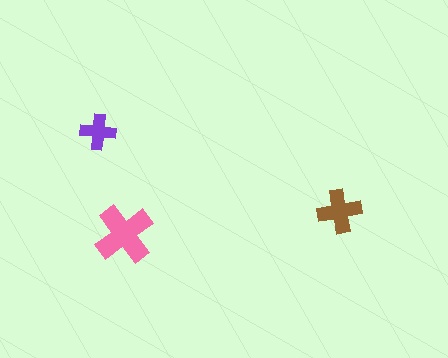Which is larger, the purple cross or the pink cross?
The pink one.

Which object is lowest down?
The pink cross is bottommost.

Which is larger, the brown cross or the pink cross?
The pink one.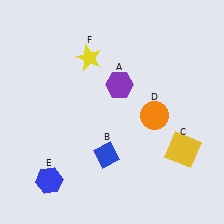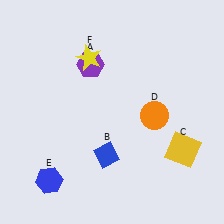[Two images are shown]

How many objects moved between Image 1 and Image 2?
1 object moved between the two images.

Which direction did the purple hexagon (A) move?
The purple hexagon (A) moved left.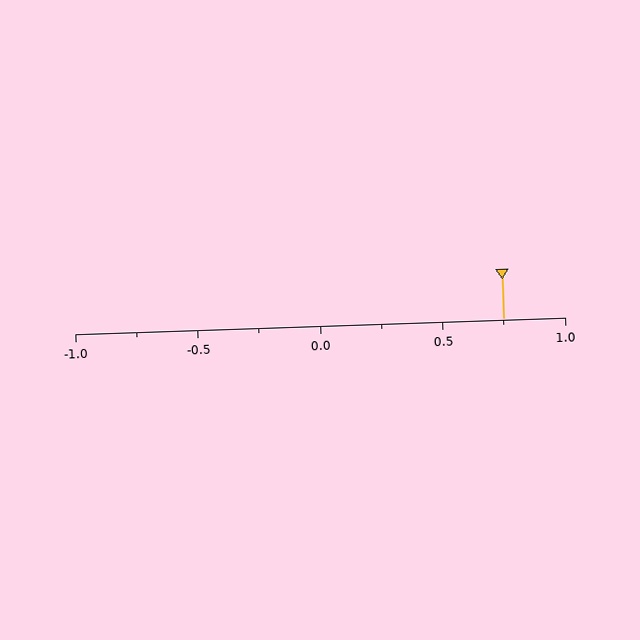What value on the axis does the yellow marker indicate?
The marker indicates approximately 0.75.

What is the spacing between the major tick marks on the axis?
The major ticks are spaced 0.5 apart.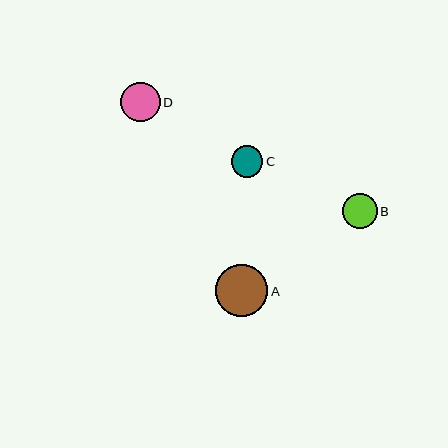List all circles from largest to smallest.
From largest to smallest: A, D, B, C.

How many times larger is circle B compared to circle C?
Circle B is approximately 1.1 times the size of circle C.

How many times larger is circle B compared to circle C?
Circle B is approximately 1.1 times the size of circle C.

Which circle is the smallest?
Circle C is the smallest with a size of approximately 31 pixels.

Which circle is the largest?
Circle A is the largest with a size of approximately 52 pixels.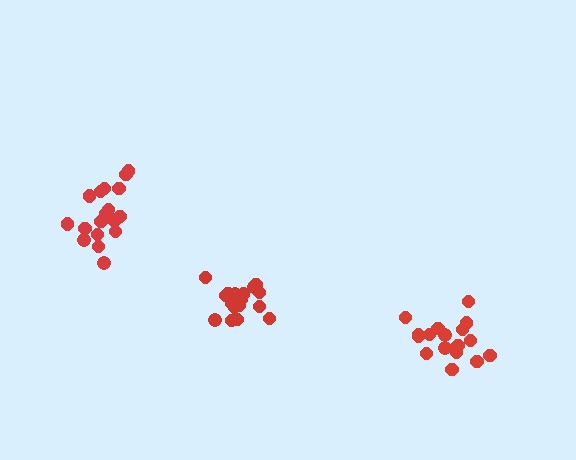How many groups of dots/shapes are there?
There are 3 groups.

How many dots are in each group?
Group 1: 18 dots, Group 2: 20 dots, Group 3: 20 dots (58 total).